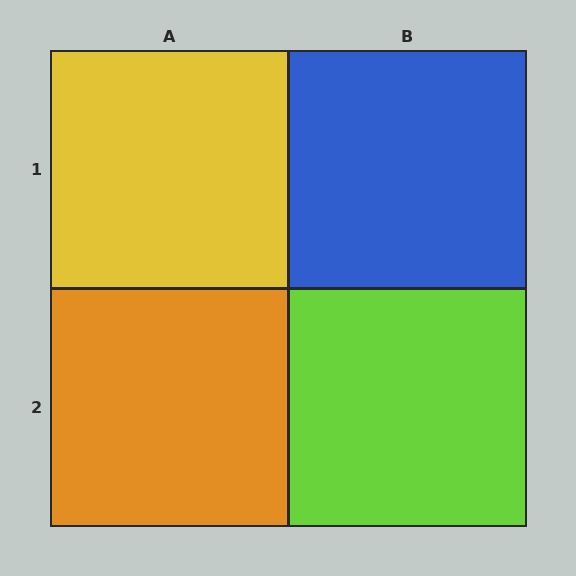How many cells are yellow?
1 cell is yellow.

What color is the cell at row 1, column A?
Yellow.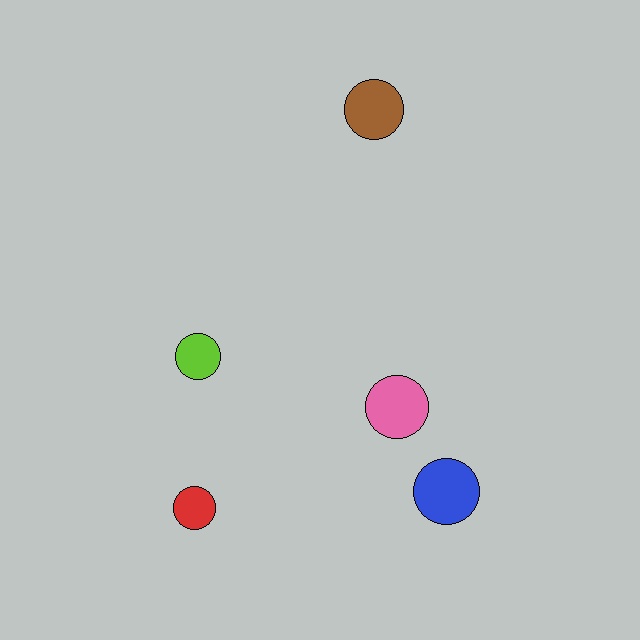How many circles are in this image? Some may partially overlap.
There are 5 circles.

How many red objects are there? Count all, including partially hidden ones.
There is 1 red object.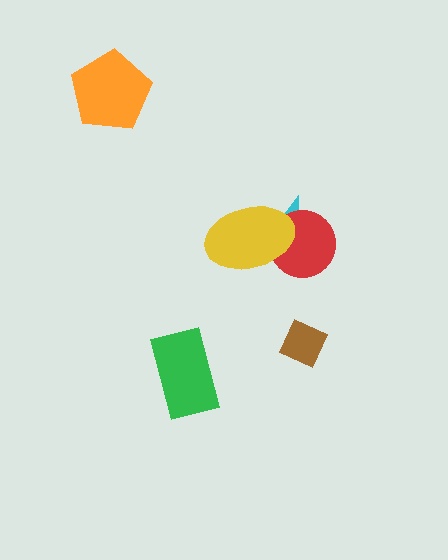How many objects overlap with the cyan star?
2 objects overlap with the cyan star.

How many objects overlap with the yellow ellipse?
2 objects overlap with the yellow ellipse.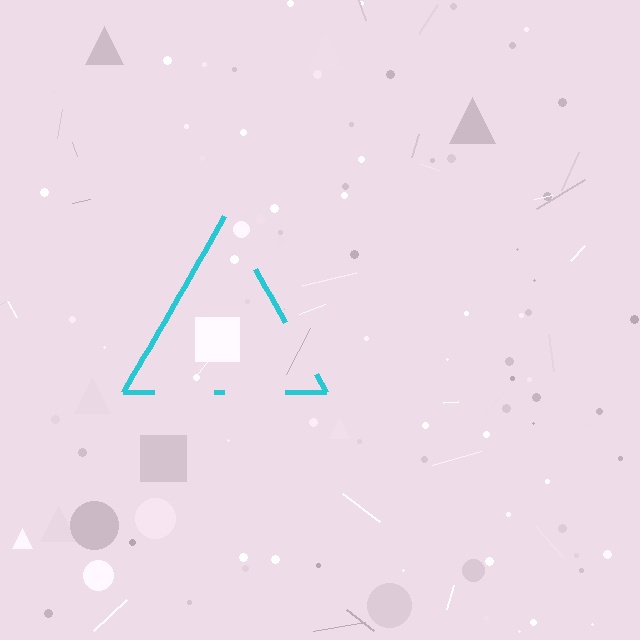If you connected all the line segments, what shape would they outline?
They would outline a triangle.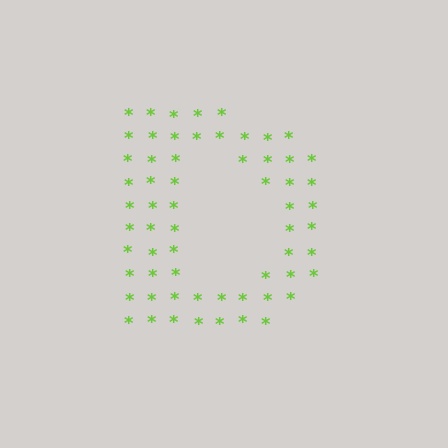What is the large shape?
The large shape is the letter D.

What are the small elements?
The small elements are asterisks.